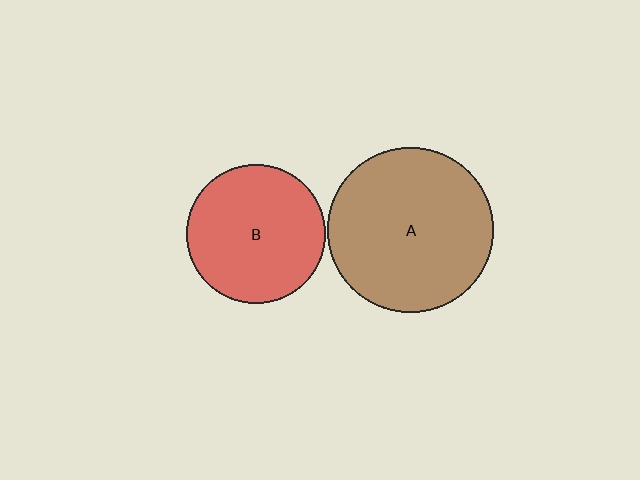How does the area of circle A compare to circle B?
Approximately 1.4 times.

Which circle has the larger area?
Circle A (brown).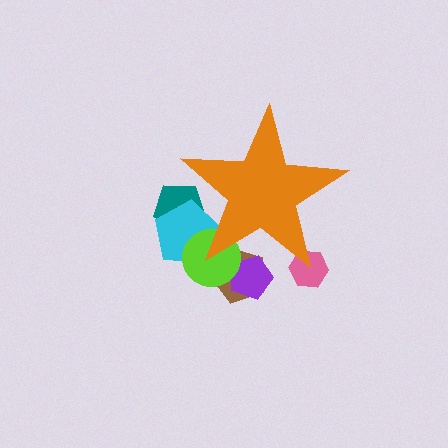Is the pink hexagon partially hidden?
Yes, the pink hexagon is partially hidden behind the orange star.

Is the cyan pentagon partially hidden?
Yes, the cyan pentagon is partially hidden behind the orange star.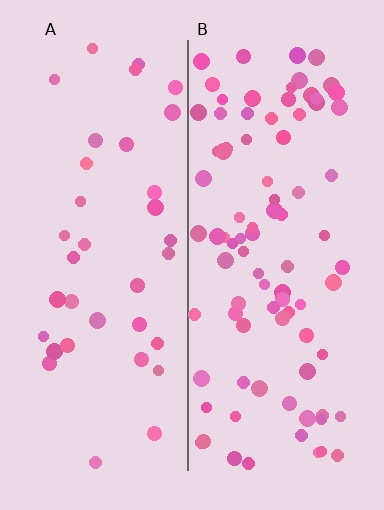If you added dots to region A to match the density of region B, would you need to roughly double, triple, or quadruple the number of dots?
Approximately double.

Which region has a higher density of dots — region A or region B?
B (the right).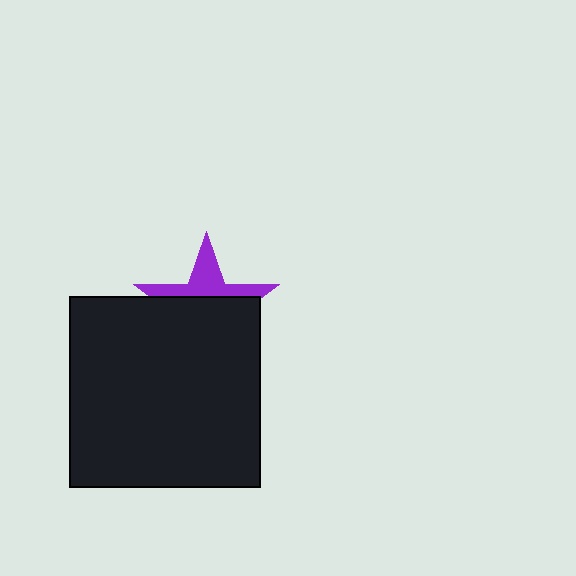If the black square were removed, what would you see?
You would see the complete purple star.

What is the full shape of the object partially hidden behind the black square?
The partially hidden object is a purple star.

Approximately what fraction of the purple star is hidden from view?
Roughly 63% of the purple star is hidden behind the black square.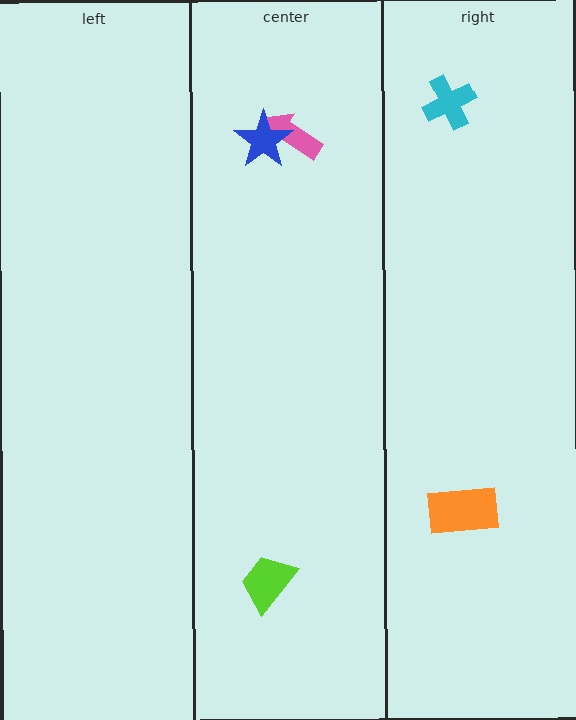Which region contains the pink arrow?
The center region.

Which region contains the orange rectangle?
The right region.